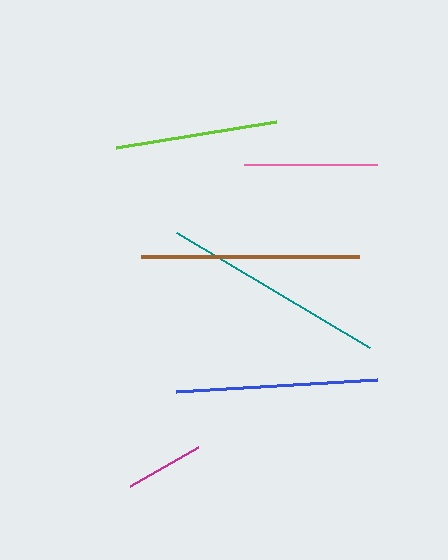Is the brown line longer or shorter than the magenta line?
The brown line is longer than the magenta line.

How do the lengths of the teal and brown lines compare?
The teal and brown lines are approximately the same length.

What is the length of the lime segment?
The lime segment is approximately 162 pixels long.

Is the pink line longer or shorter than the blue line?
The blue line is longer than the pink line.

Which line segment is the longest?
The teal line is the longest at approximately 225 pixels.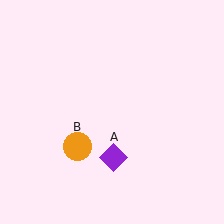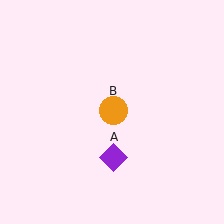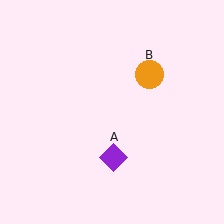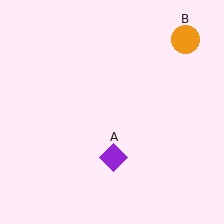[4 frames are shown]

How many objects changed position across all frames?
1 object changed position: orange circle (object B).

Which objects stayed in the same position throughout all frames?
Purple diamond (object A) remained stationary.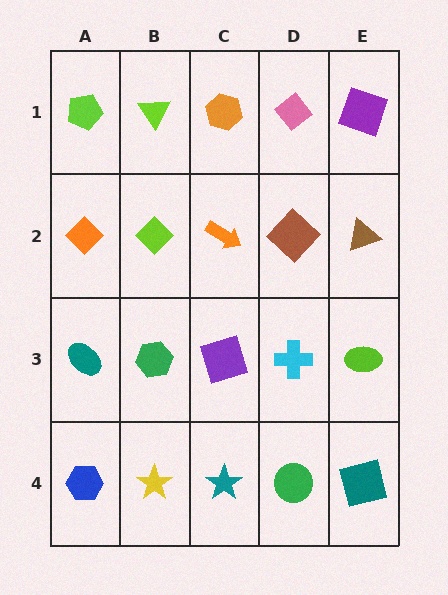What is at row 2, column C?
An orange arrow.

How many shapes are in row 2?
5 shapes.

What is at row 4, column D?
A green circle.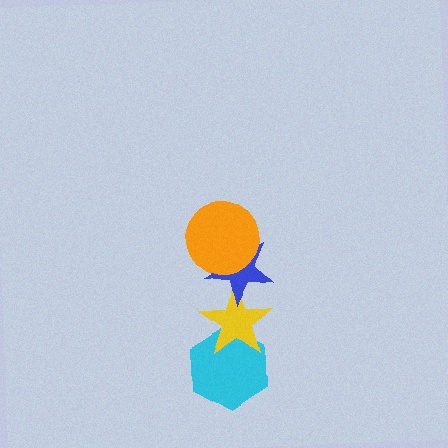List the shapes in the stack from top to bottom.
From top to bottom: the orange circle, the blue star, the yellow star, the cyan hexagon.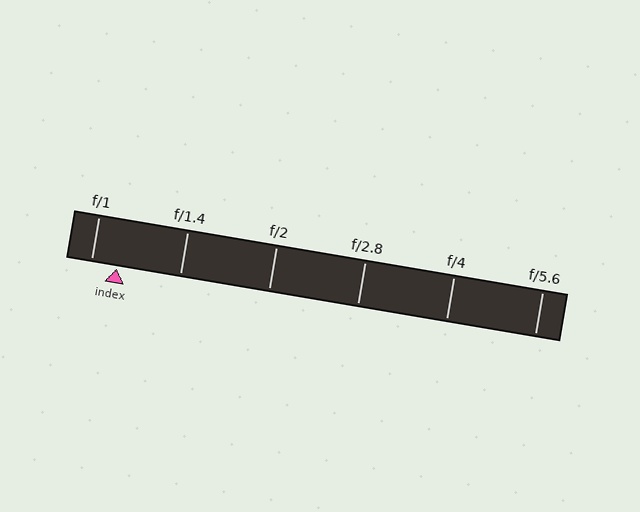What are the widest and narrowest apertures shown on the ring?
The widest aperture shown is f/1 and the narrowest is f/5.6.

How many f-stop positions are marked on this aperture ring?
There are 6 f-stop positions marked.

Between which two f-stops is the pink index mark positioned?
The index mark is between f/1 and f/1.4.